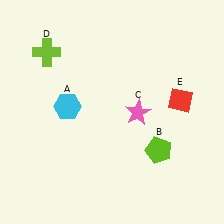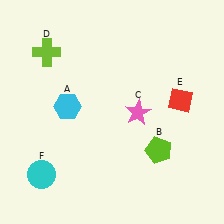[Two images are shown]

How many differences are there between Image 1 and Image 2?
There is 1 difference between the two images.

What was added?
A cyan circle (F) was added in Image 2.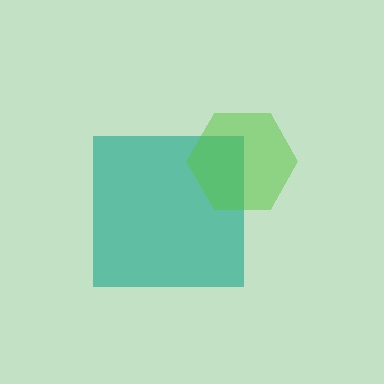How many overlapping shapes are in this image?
There are 2 overlapping shapes in the image.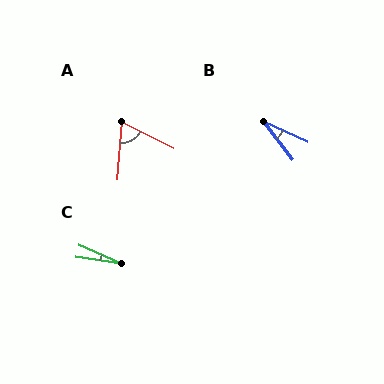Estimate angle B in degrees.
Approximately 28 degrees.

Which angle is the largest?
A, at approximately 68 degrees.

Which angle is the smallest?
C, at approximately 15 degrees.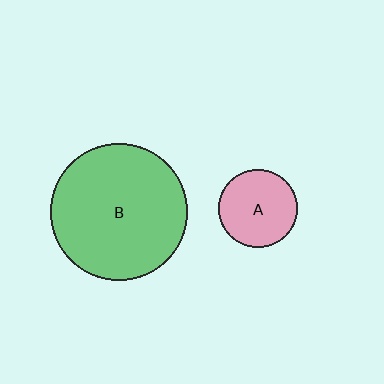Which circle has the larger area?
Circle B (green).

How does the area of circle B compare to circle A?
Approximately 3.1 times.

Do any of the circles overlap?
No, none of the circles overlap.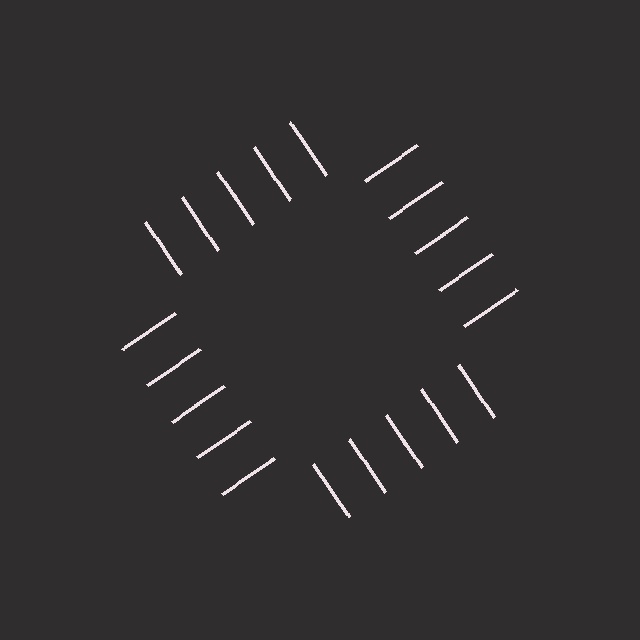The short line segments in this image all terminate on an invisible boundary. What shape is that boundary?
An illusory square — the line segments terminate on its edges but no continuous stroke is drawn.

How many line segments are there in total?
20 — 5 along each of the 4 edges.